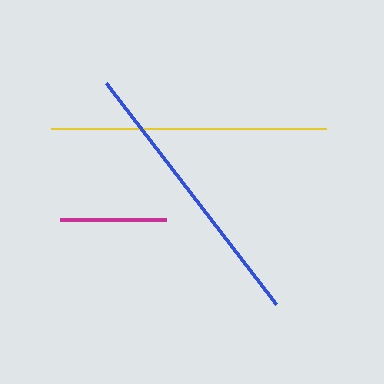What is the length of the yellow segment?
The yellow segment is approximately 275 pixels long.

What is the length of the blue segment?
The blue segment is approximately 279 pixels long.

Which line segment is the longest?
The blue line is the longest at approximately 279 pixels.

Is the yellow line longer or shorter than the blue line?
The blue line is longer than the yellow line.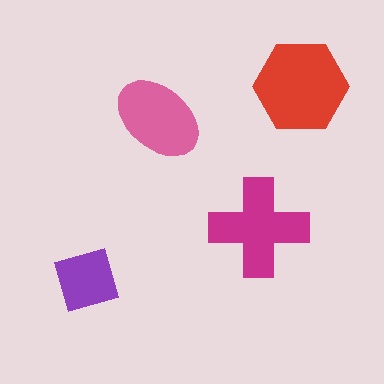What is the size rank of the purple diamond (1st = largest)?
4th.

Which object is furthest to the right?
The red hexagon is rightmost.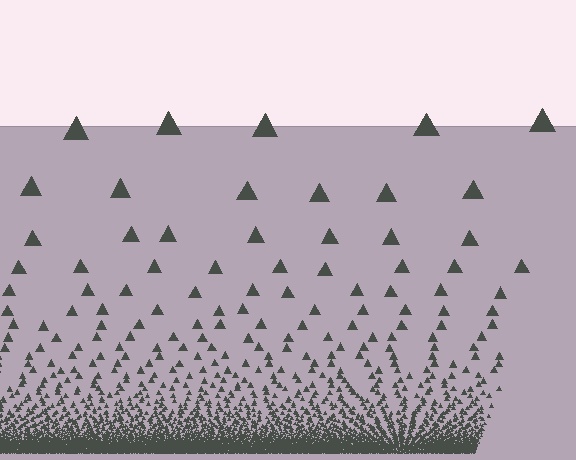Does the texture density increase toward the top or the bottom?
Density increases toward the bottom.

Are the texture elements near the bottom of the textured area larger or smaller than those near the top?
Smaller. The gradient is inverted — elements near the bottom are smaller and denser.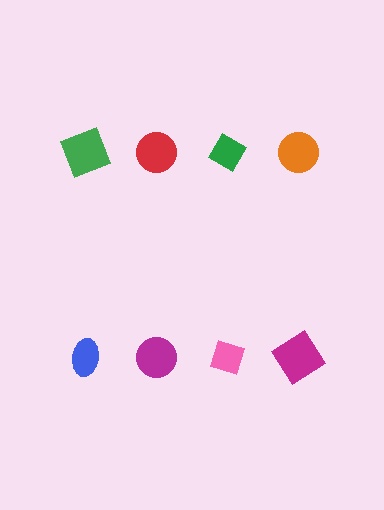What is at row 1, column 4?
An orange circle.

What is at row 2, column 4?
A magenta diamond.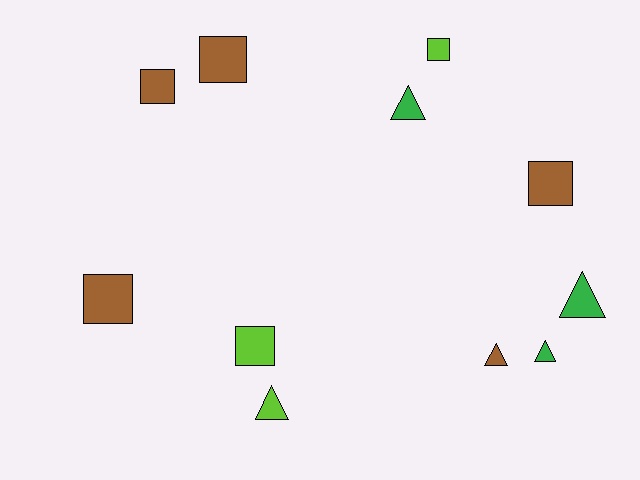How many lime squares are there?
There are 2 lime squares.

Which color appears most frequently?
Brown, with 5 objects.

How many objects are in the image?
There are 11 objects.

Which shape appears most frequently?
Square, with 6 objects.